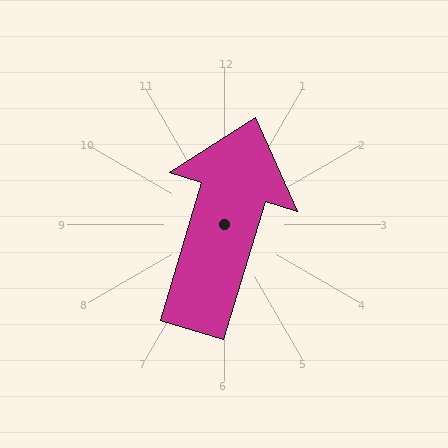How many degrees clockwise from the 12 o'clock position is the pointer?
Approximately 17 degrees.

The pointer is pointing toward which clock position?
Roughly 1 o'clock.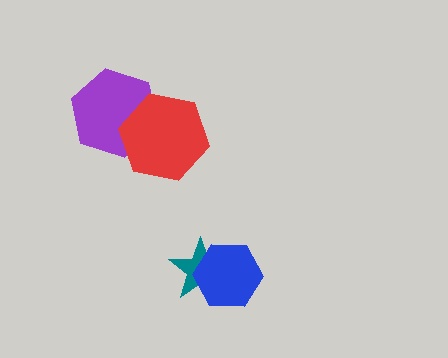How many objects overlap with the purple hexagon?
1 object overlaps with the purple hexagon.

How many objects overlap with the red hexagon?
1 object overlaps with the red hexagon.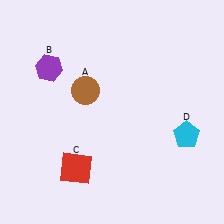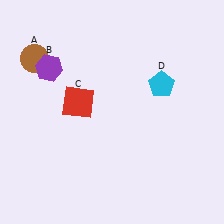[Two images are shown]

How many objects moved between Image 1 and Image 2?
3 objects moved between the two images.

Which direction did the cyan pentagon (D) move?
The cyan pentagon (D) moved up.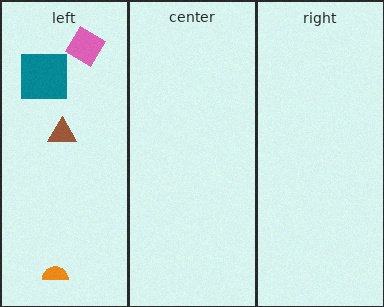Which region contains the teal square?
The left region.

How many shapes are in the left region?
4.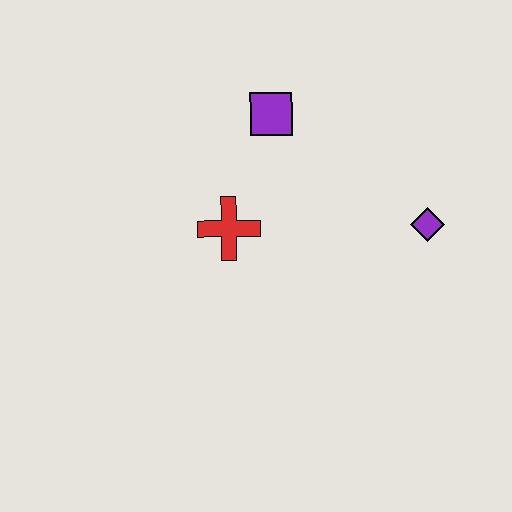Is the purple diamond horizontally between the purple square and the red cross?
No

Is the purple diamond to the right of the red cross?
Yes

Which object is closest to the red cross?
The purple square is closest to the red cross.